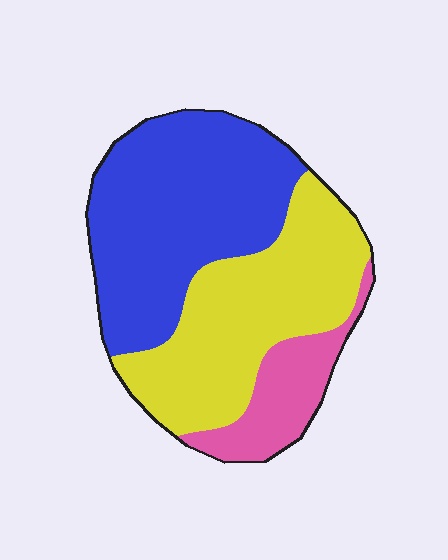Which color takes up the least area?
Pink, at roughly 15%.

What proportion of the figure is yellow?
Yellow takes up about two fifths (2/5) of the figure.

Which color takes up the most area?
Blue, at roughly 45%.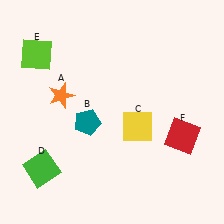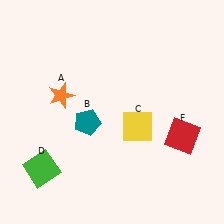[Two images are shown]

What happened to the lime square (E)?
The lime square (E) was removed in Image 2. It was in the top-left area of Image 1.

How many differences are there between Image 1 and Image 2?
There is 1 difference between the two images.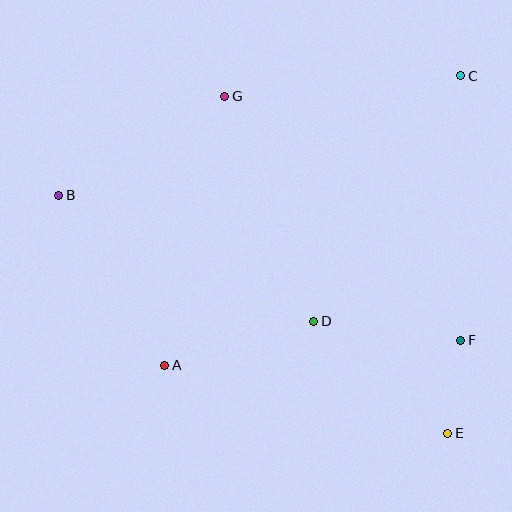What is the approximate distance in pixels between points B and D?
The distance between B and D is approximately 285 pixels.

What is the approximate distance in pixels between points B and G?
The distance between B and G is approximately 193 pixels.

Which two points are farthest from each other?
Points B and E are farthest from each other.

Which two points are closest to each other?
Points E and F are closest to each other.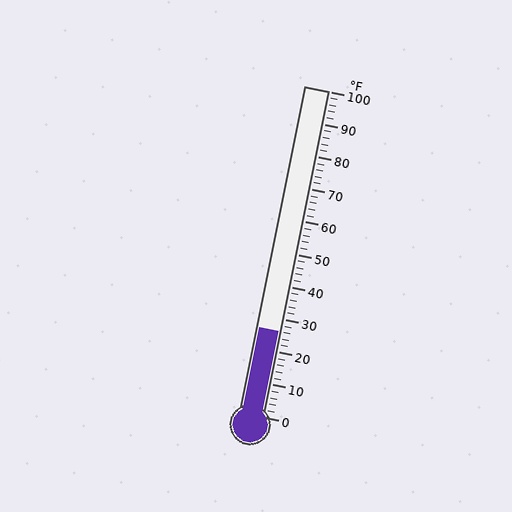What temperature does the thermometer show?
The thermometer shows approximately 26°F.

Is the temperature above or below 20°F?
The temperature is above 20°F.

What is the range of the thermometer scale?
The thermometer scale ranges from 0°F to 100°F.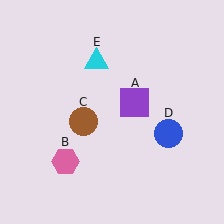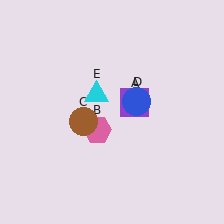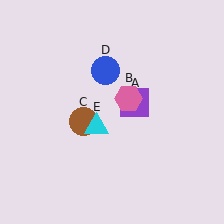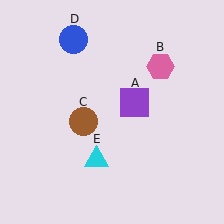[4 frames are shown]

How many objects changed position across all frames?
3 objects changed position: pink hexagon (object B), blue circle (object D), cyan triangle (object E).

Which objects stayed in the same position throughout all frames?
Purple square (object A) and brown circle (object C) remained stationary.